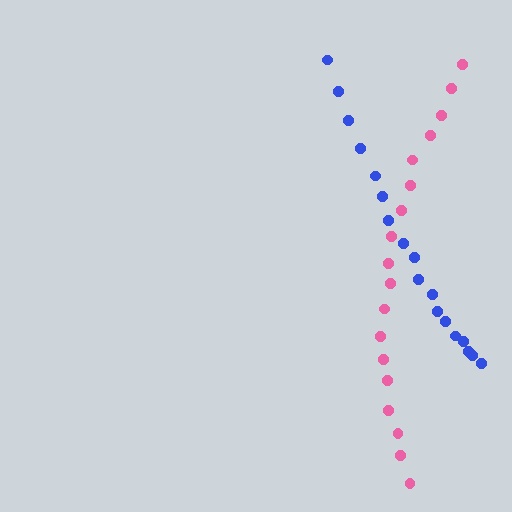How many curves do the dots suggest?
There are 2 distinct paths.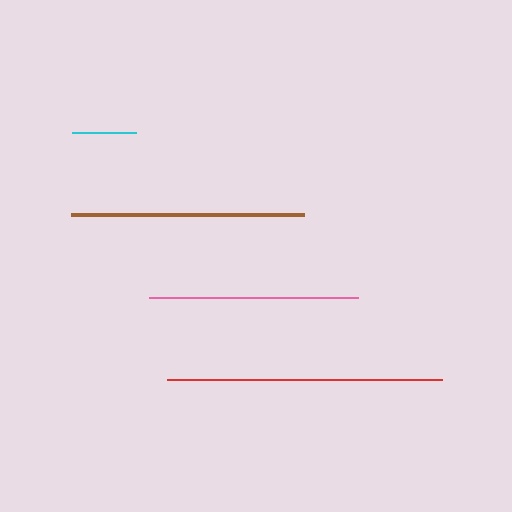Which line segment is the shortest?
The cyan line is the shortest at approximately 64 pixels.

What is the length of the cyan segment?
The cyan segment is approximately 64 pixels long.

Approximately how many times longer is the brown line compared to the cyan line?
The brown line is approximately 3.6 times the length of the cyan line.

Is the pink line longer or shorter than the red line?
The red line is longer than the pink line.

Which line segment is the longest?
The red line is the longest at approximately 275 pixels.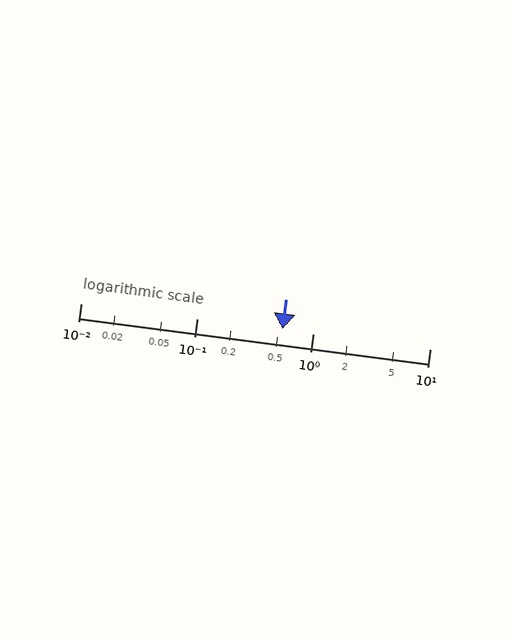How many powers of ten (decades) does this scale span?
The scale spans 3 decades, from 0.01 to 10.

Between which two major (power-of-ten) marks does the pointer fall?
The pointer is between 0.1 and 1.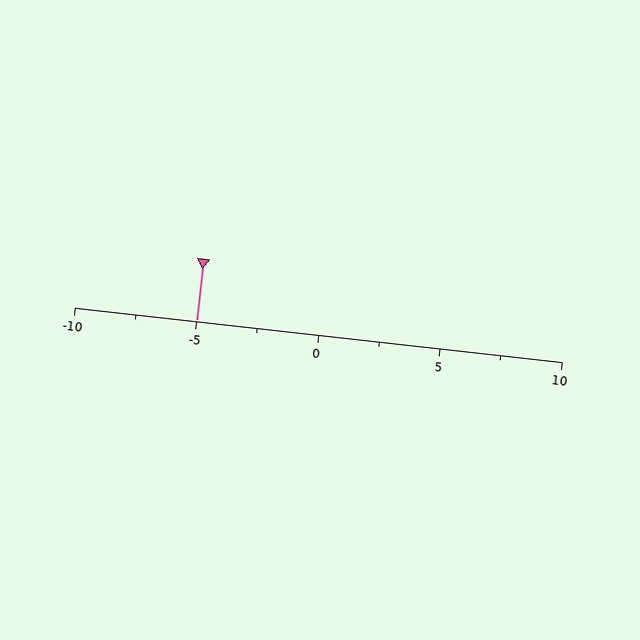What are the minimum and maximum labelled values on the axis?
The axis runs from -10 to 10.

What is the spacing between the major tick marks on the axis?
The major ticks are spaced 5 apart.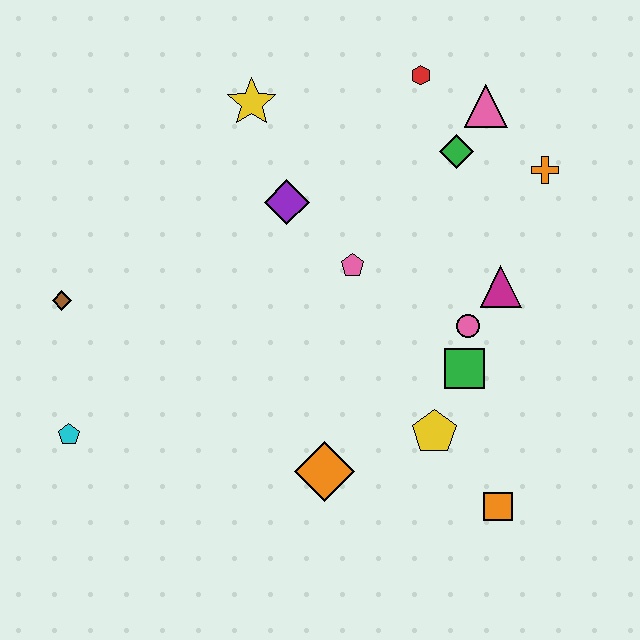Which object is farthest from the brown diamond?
The orange cross is farthest from the brown diamond.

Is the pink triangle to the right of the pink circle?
Yes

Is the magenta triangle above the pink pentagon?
No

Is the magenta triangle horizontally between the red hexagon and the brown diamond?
No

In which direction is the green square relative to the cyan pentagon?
The green square is to the right of the cyan pentagon.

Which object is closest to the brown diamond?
The cyan pentagon is closest to the brown diamond.